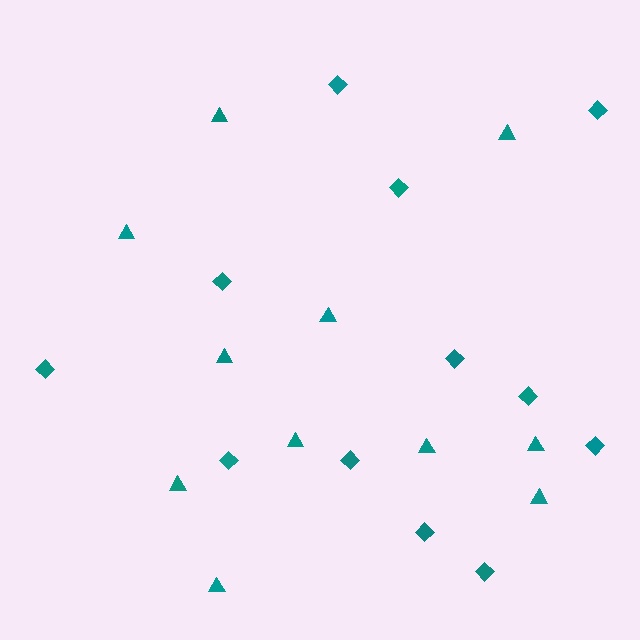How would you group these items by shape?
There are 2 groups: one group of triangles (11) and one group of diamonds (12).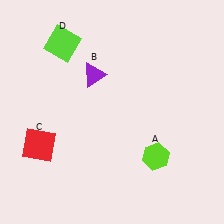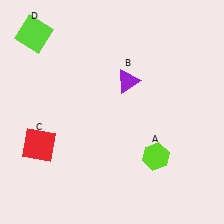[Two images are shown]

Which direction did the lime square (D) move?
The lime square (D) moved left.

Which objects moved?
The objects that moved are: the purple triangle (B), the lime square (D).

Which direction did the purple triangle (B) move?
The purple triangle (B) moved right.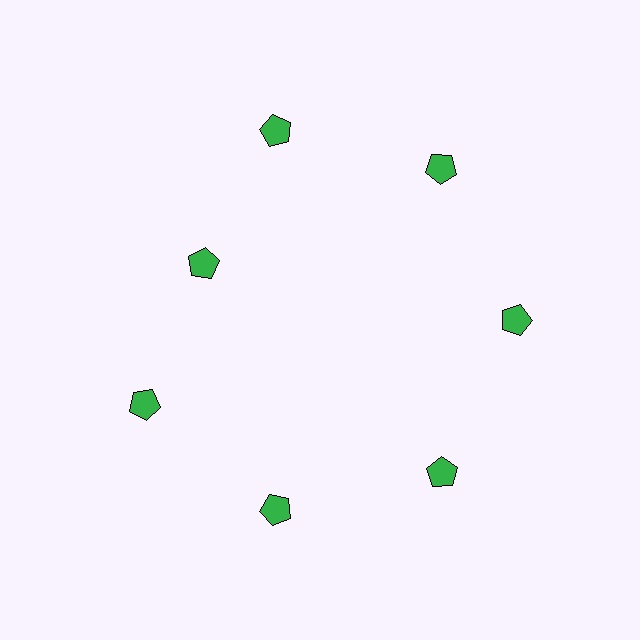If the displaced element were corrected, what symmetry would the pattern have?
It would have 7-fold rotational symmetry — the pattern would map onto itself every 51 degrees.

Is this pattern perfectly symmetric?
No. The 7 green pentagons are arranged in a ring, but one element near the 10 o'clock position is pulled inward toward the center, breaking the 7-fold rotational symmetry.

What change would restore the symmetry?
The symmetry would be restored by moving it outward, back onto the ring so that all 7 pentagons sit at equal angles and equal distance from the center.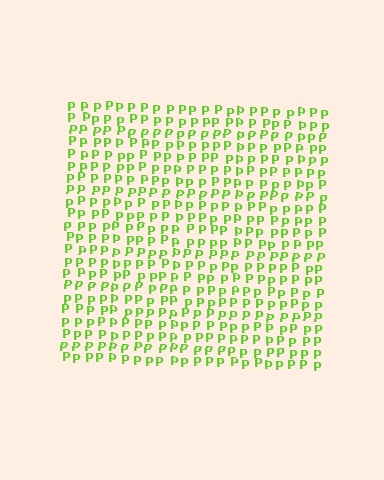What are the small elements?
The small elements are letter P's.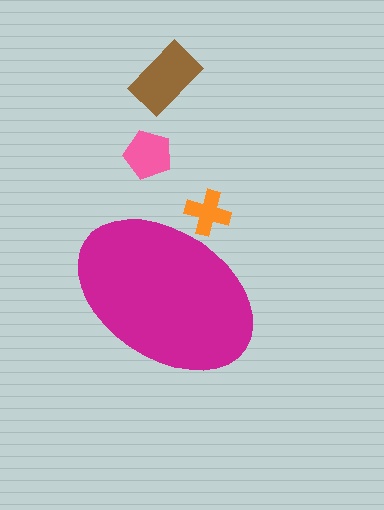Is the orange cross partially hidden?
Yes, the orange cross is partially hidden behind the magenta ellipse.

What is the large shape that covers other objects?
A magenta ellipse.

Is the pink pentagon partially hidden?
No, the pink pentagon is fully visible.